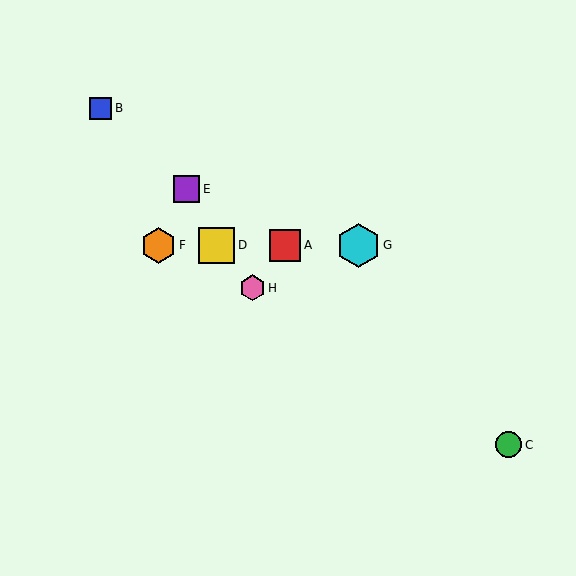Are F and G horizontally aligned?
Yes, both are at y≈245.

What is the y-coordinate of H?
Object H is at y≈288.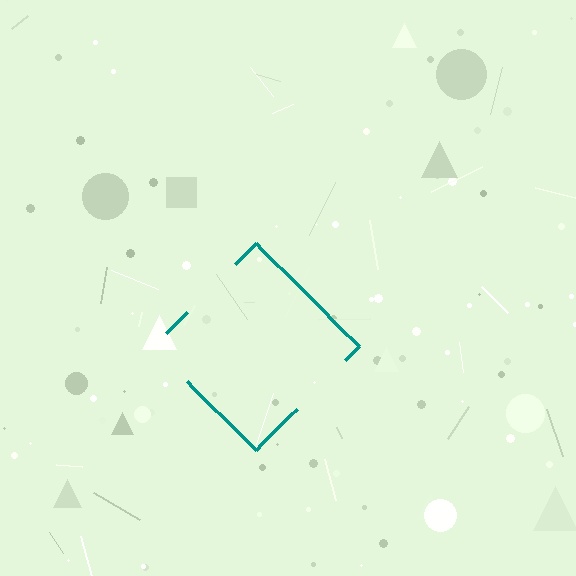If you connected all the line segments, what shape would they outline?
They would outline a diamond.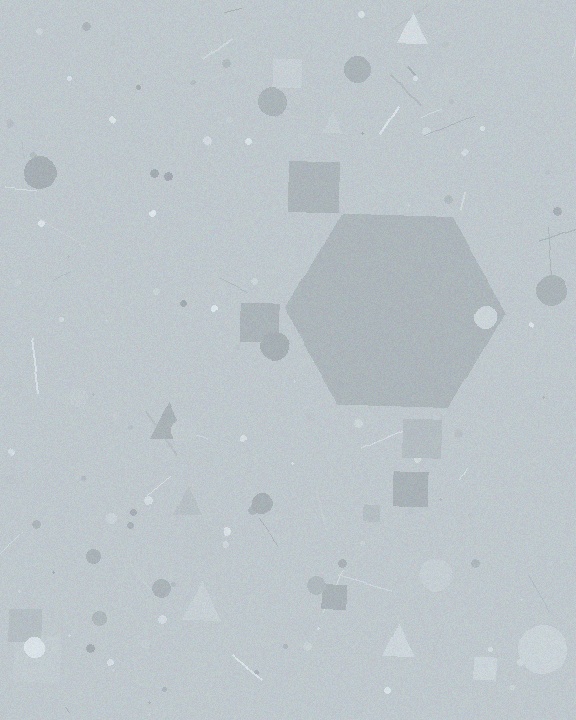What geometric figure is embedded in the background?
A hexagon is embedded in the background.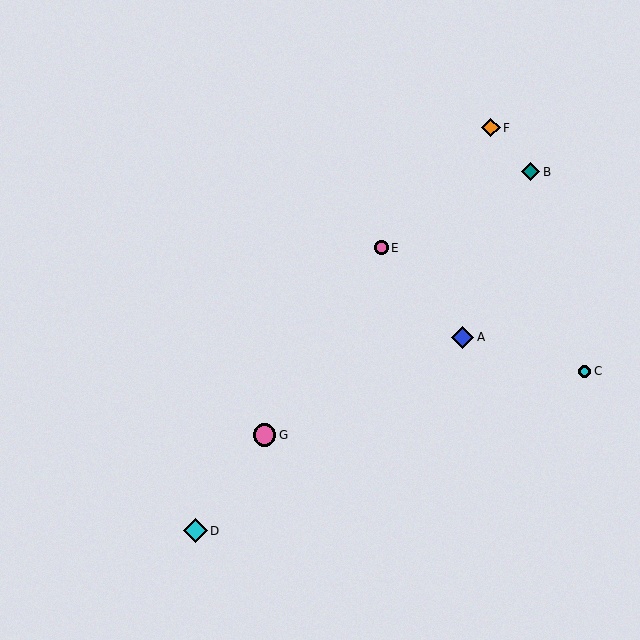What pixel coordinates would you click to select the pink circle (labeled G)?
Click at (265, 435) to select the pink circle G.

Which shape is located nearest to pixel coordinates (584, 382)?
The cyan circle (labeled C) at (584, 371) is nearest to that location.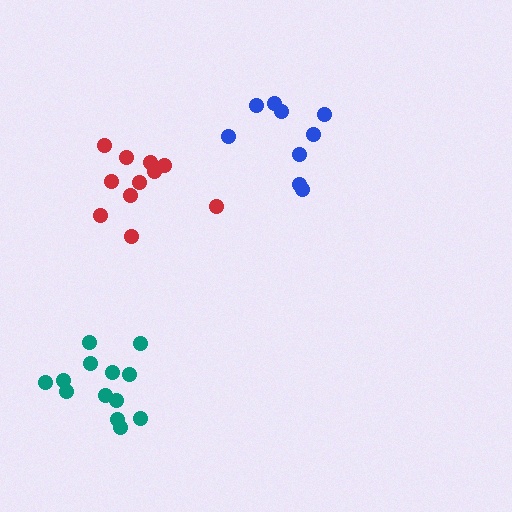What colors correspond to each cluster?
The clusters are colored: teal, blue, red.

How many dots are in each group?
Group 1: 13 dots, Group 2: 9 dots, Group 3: 11 dots (33 total).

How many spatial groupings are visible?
There are 3 spatial groupings.